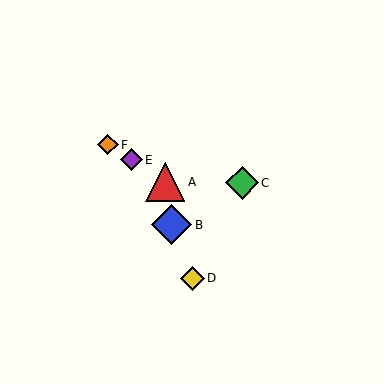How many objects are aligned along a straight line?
3 objects (A, E, F) are aligned along a straight line.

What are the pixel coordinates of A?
Object A is at (165, 182).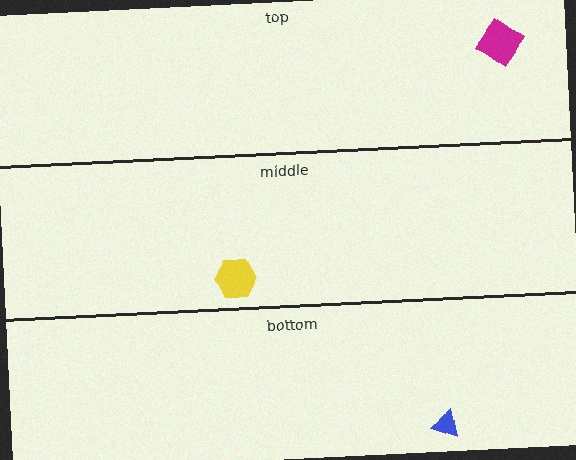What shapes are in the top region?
The magenta diamond.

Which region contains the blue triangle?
The bottom region.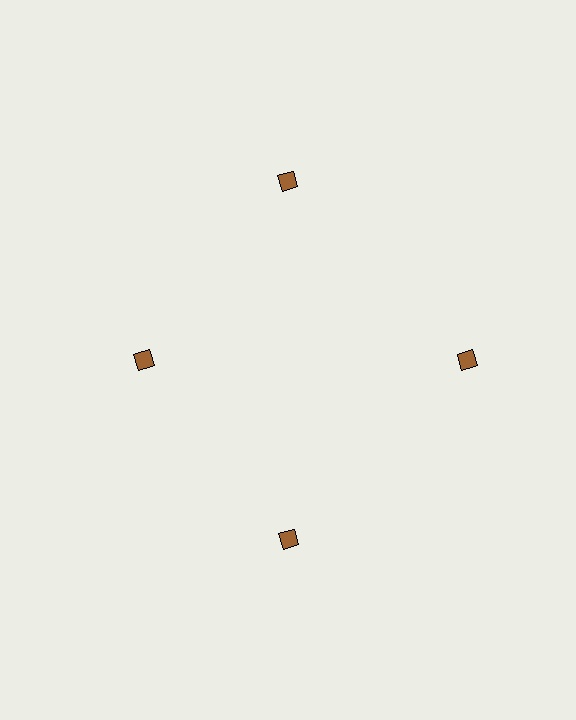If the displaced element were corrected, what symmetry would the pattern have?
It would have 4-fold rotational symmetry — the pattern would map onto itself every 90 degrees.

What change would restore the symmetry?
The symmetry would be restored by moving it outward, back onto the ring so that all 4 diamonds sit at equal angles and equal distance from the center.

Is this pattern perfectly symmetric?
No. The 4 brown diamonds are arranged in a ring, but one element near the 9 o'clock position is pulled inward toward the center, breaking the 4-fold rotational symmetry.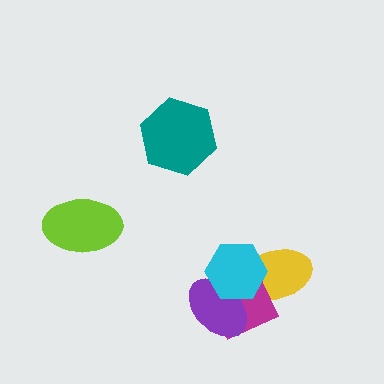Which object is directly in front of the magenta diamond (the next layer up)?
The purple ellipse is directly in front of the magenta diamond.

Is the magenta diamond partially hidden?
Yes, it is partially covered by another shape.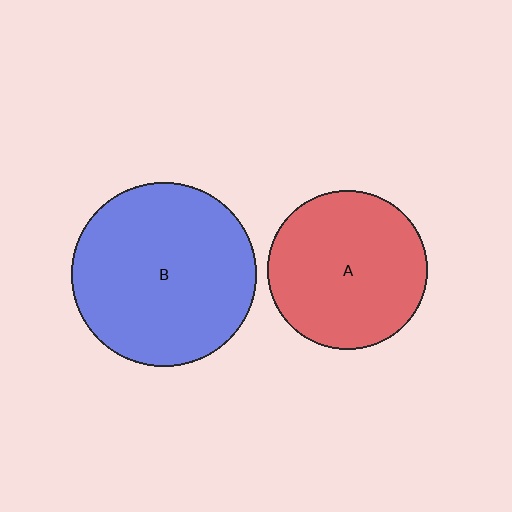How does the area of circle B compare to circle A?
Approximately 1.3 times.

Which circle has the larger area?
Circle B (blue).